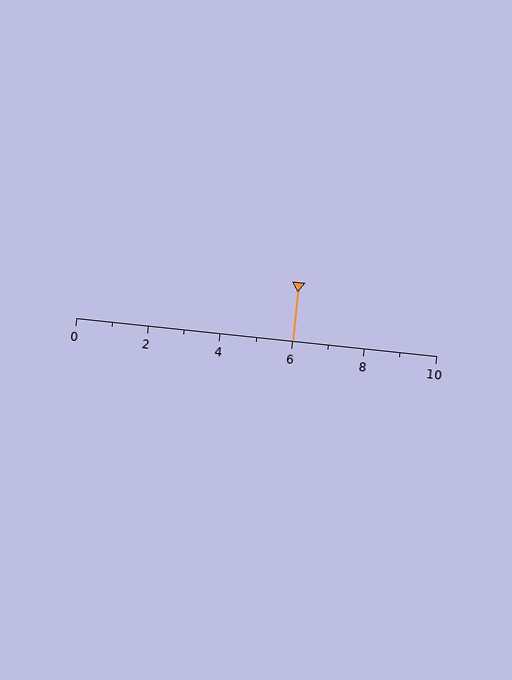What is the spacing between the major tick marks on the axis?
The major ticks are spaced 2 apart.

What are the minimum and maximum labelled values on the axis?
The axis runs from 0 to 10.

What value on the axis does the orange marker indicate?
The marker indicates approximately 6.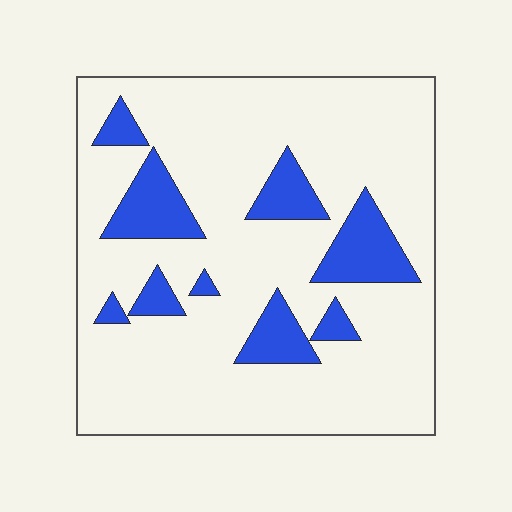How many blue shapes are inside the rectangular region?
9.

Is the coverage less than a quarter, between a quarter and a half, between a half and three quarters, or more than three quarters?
Less than a quarter.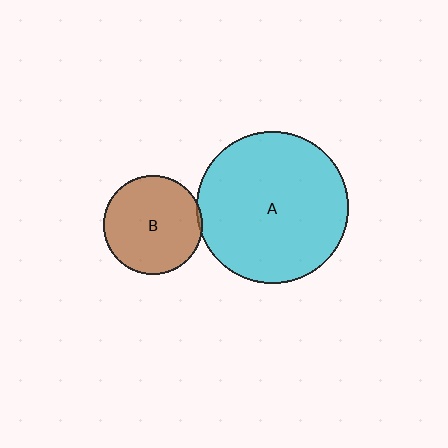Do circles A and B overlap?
Yes.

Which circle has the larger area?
Circle A (cyan).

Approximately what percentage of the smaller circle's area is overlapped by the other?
Approximately 5%.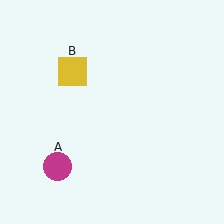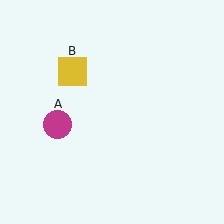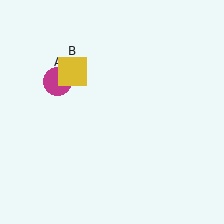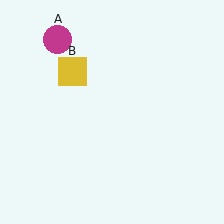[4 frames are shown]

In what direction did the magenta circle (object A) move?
The magenta circle (object A) moved up.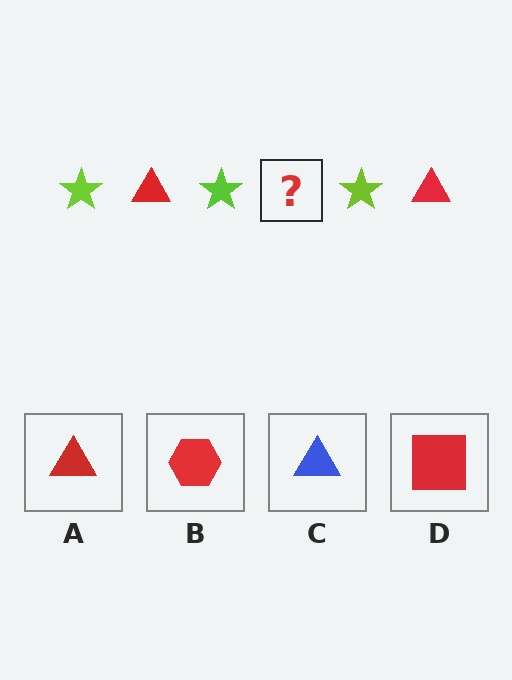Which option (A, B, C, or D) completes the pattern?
A.